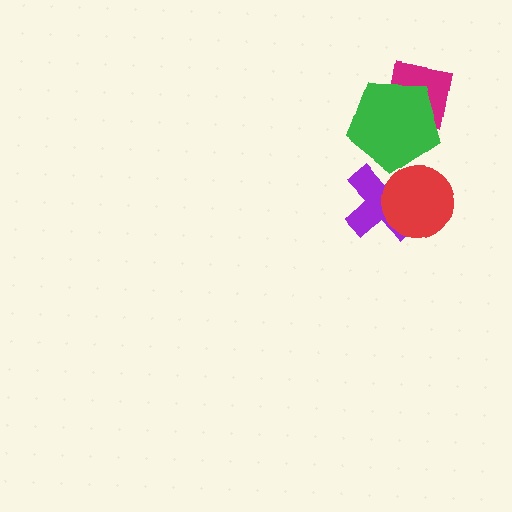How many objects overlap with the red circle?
1 object overlaps with the red circle.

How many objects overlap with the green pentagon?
2 objects overlap with the green pentagon.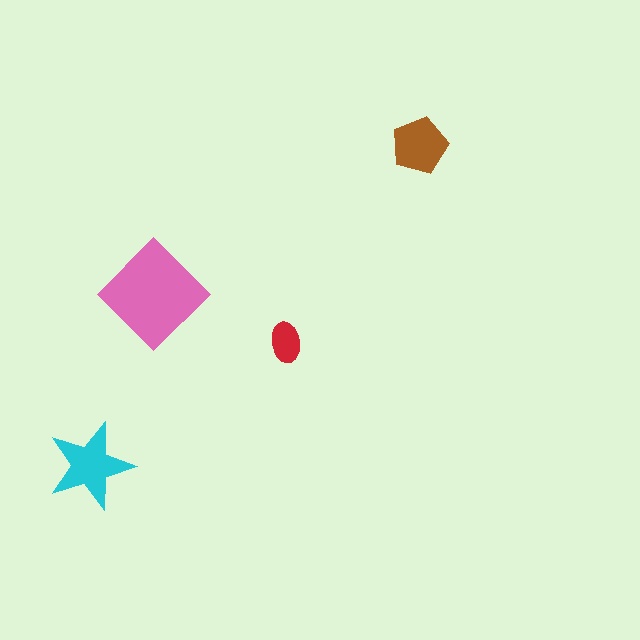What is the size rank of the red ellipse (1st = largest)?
4th.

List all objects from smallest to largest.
The red ellipse, the brown pentagon, the cyan star, the pink diamond.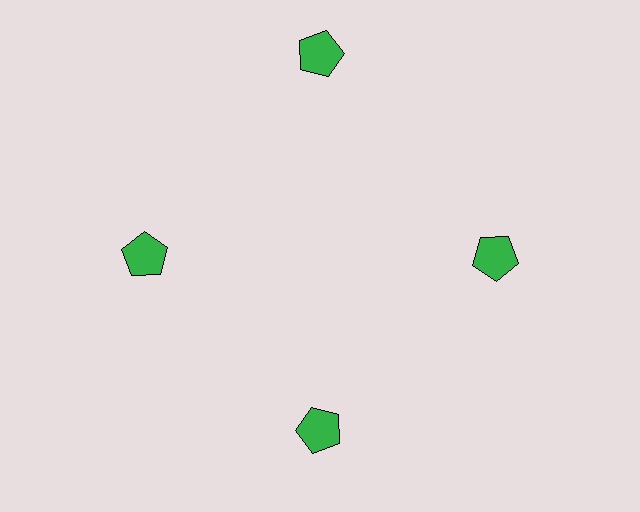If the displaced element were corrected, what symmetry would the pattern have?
It would have 4-fold rotational symmetry — the pattern would map onto itself every 90 degrees.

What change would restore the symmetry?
The symmetry would be restored by moving it inward, back onto the ring so that all 4 pentagons sit at equal angles and equal distance from the center.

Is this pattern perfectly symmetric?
No. The 4 green pentagons are arranged in a ring, but one element near the 12 o'clock position is pushed outward from the center, breaking the 4-fold rotational symmetry.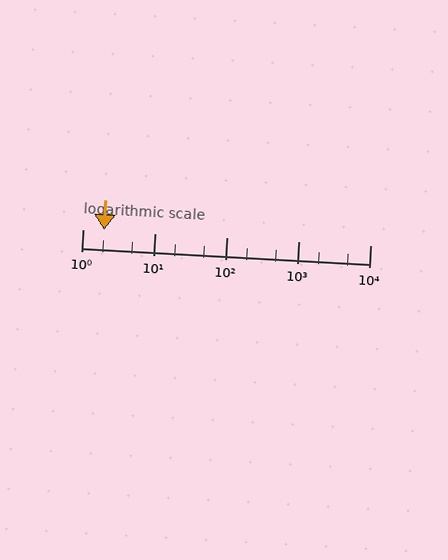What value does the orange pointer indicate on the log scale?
The pointer indicates approximately 2.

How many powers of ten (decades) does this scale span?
The scale spans 4 decades, from 1 to 10000.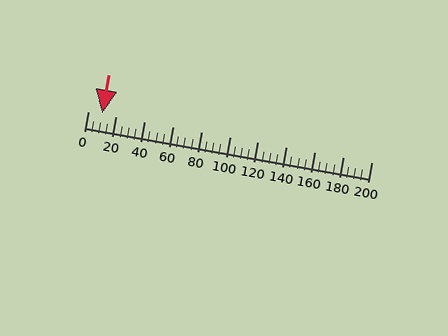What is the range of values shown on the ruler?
The ruler shows values from 0 to 200.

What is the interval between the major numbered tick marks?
The major tick marks are spaced 20 units apart.